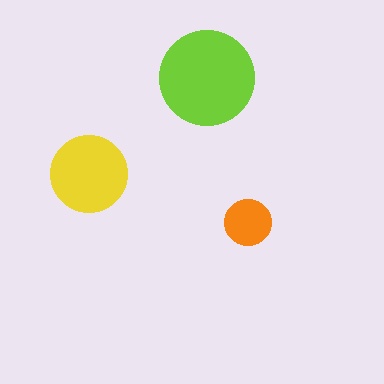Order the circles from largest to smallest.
the lime one, the yellow one, the orange one.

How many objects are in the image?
There are 3 objects in the image.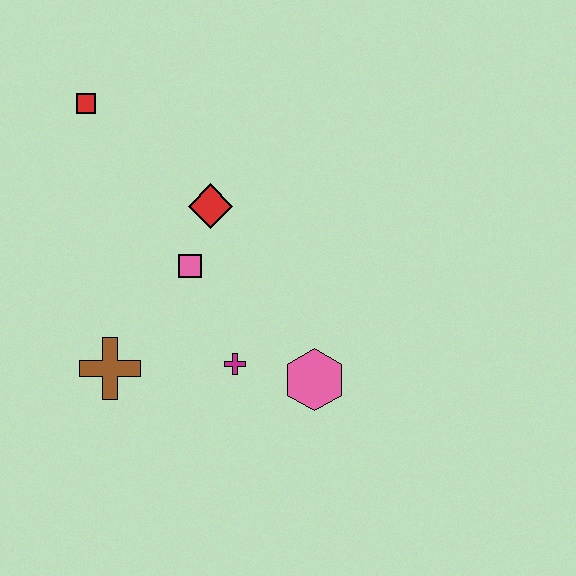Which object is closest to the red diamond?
The pink square is closest to the red diamond.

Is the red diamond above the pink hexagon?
Yes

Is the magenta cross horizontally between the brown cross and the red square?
No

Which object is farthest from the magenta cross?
The red square is farthest from the magenta cross.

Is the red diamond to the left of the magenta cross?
Yes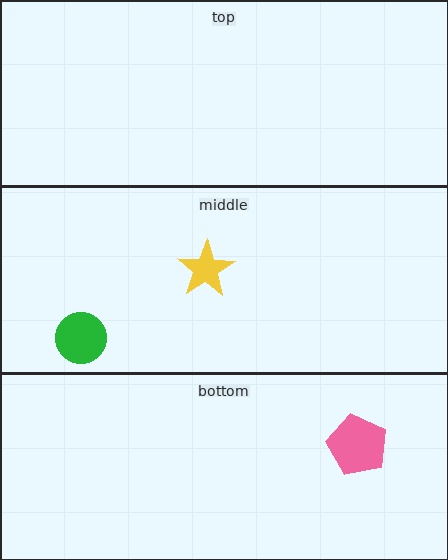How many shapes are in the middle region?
2.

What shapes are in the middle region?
The yellow star, the green circle.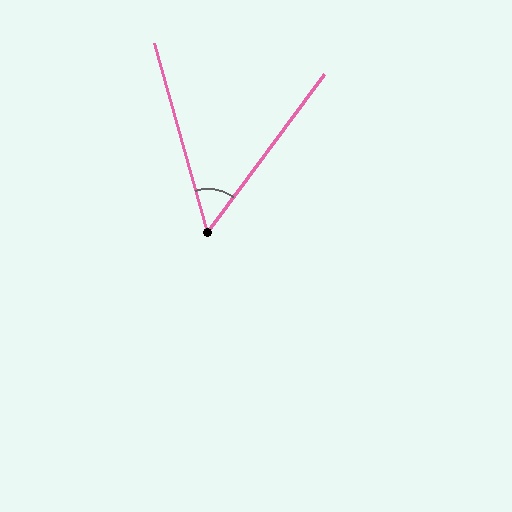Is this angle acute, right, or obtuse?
It is acute.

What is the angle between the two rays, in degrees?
Approximately 52 degrees.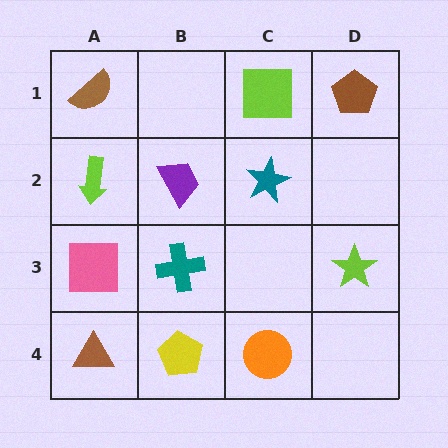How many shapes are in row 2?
3 shapes.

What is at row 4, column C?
An orange circle.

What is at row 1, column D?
A brown pentagon.